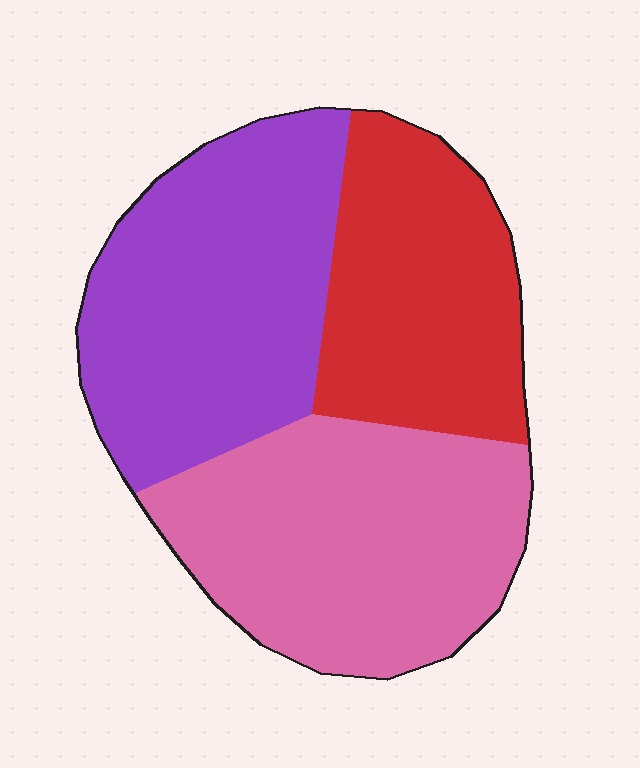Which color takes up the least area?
Red, at roughly 25%.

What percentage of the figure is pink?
Pink takes up about three eighths (3/8) of the figure.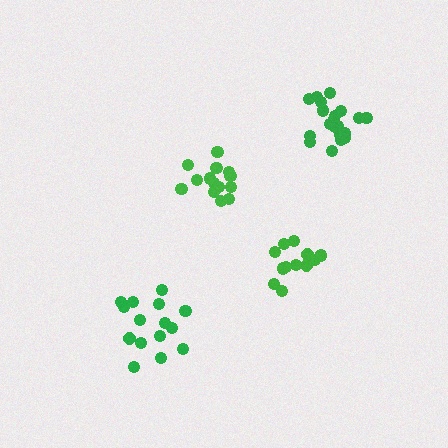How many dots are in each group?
Group 1: 16 dots, Group 2: 20 dots, Group 3: 15 dots, Group 4: 14 dots (65 total).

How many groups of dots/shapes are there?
There are 4 groups.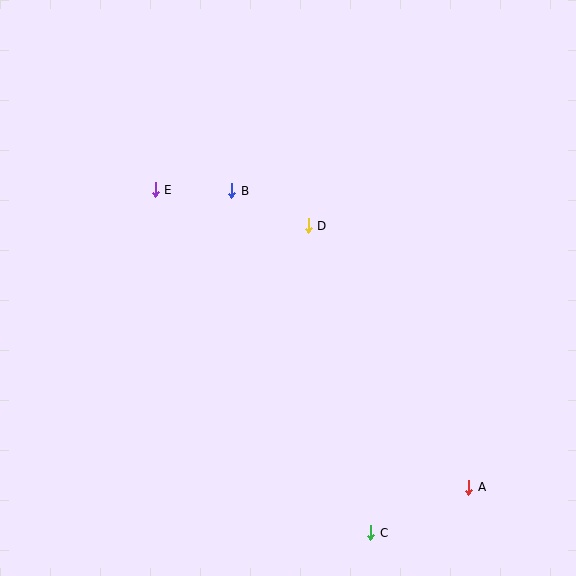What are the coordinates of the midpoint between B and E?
The midpoint between B and E is at (194, 190).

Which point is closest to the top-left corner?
Point E is closest to the top-left corner.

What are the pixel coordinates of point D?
Point D is at (308, 226).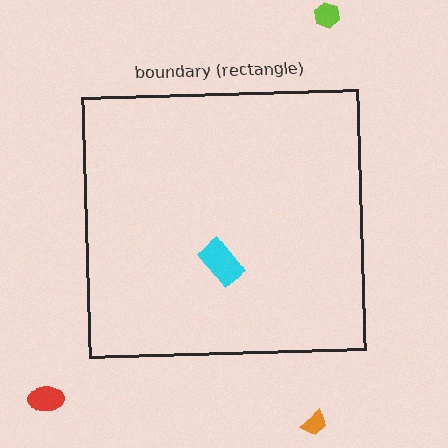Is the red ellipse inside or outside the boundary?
Outside.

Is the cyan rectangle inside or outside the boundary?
Inside.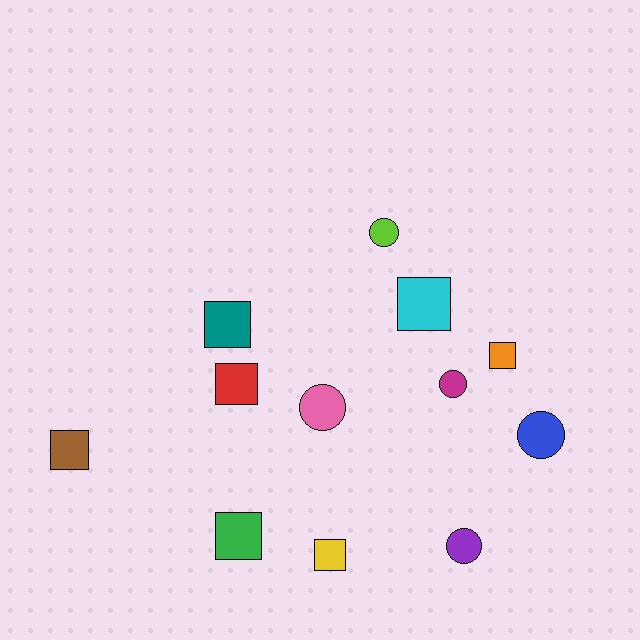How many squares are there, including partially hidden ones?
There are 7 squares.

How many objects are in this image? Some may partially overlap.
There are 12 objects.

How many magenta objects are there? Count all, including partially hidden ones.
There is 1 magenta object.